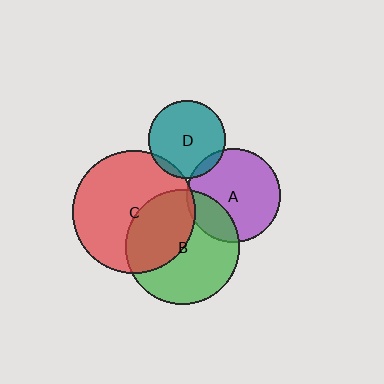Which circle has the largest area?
Circle C (red).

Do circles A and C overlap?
Yes.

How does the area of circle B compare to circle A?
Approximately 1.5 times.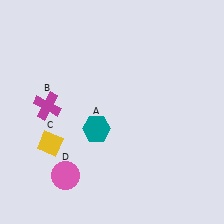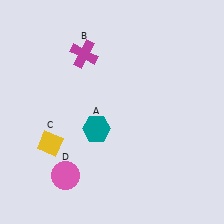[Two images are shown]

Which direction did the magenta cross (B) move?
The magenta cross (B) moved up.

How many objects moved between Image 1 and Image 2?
1 object moved between the two images.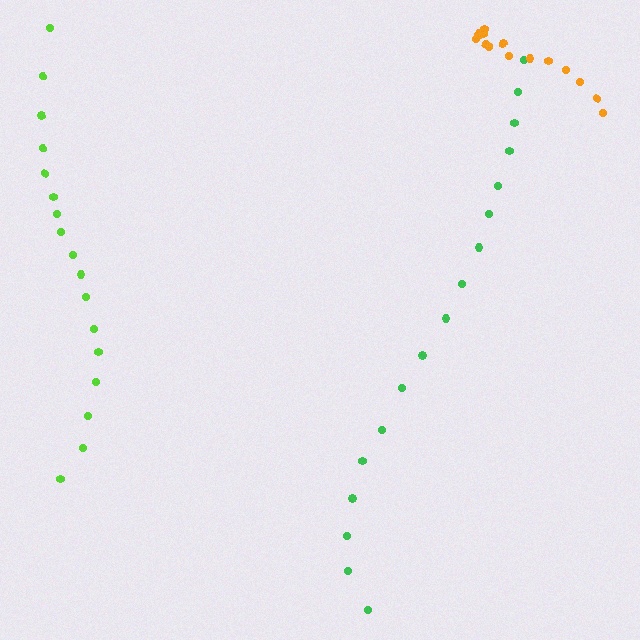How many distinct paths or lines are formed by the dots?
There are 3 distinct paths.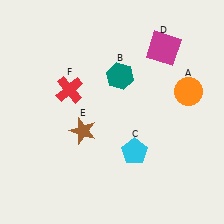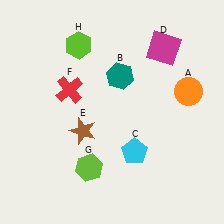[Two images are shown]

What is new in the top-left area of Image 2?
A lime hexagon (H) was added in the top-left area of Image 2.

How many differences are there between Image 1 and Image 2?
There are 2 differences between the two images.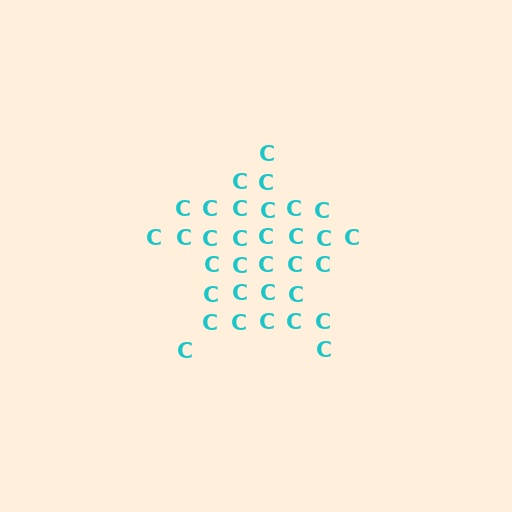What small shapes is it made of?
It is made of small letter C's.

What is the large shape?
The large shape is a star.